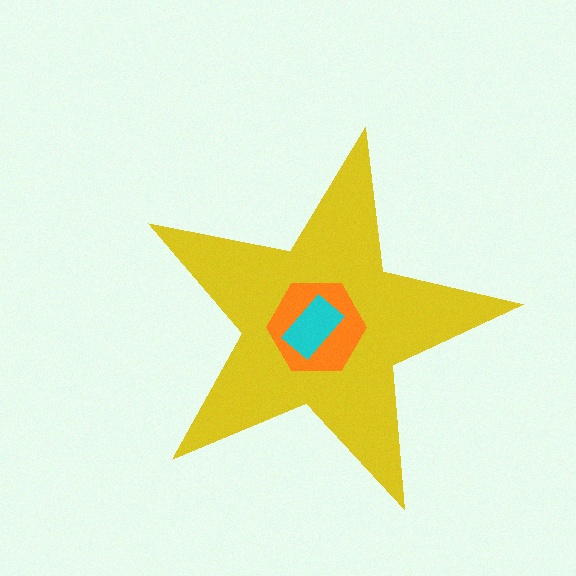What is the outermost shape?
The yellow star.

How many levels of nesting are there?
3.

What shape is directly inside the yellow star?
The orange hexagon.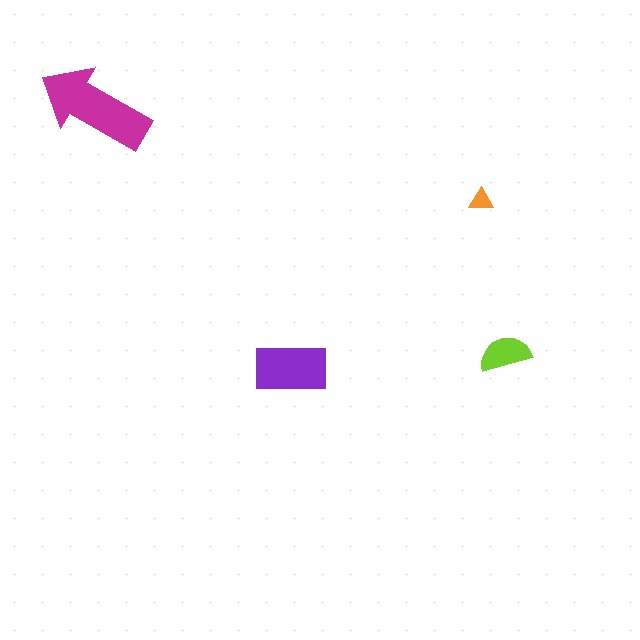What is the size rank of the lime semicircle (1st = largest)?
3rd.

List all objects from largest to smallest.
The magenta arrow, the purple rectangle, the lime semicircle, the orange triangle.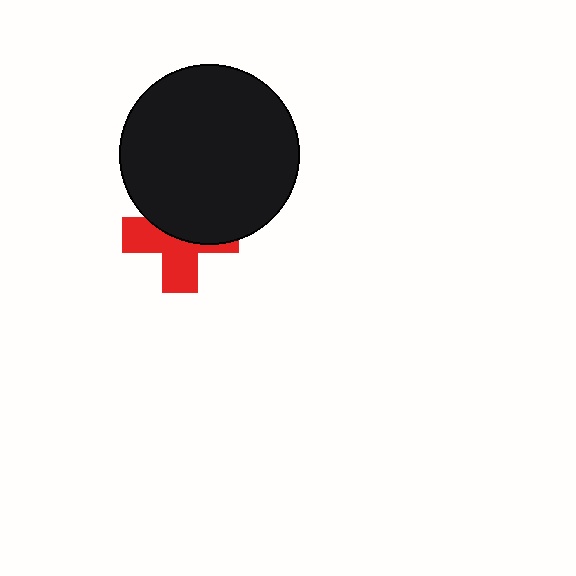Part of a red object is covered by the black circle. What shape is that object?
It is a cross.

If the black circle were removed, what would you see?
You would see the complete red cross.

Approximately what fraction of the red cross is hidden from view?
Roughly 49% of the red cross is hidden behind the black circle.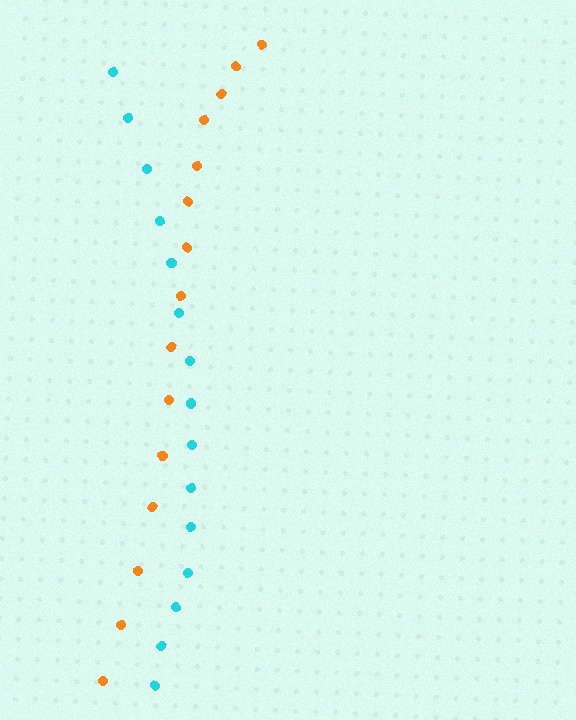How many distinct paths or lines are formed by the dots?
There are 2 distinct paths.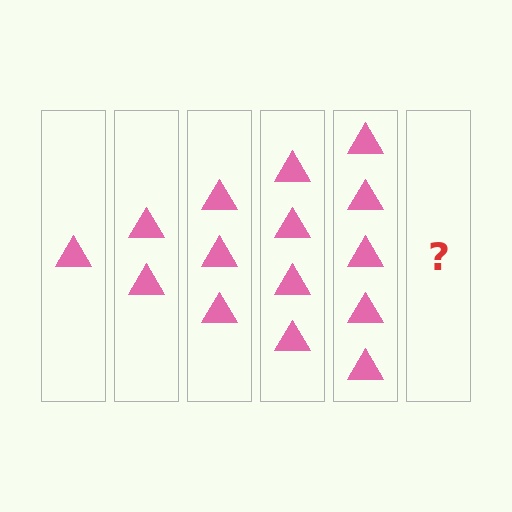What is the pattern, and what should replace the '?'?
The pattern is that each step adds one more triangle. The '?' should be 6 triangles.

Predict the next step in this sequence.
The next step is 6 triangles.